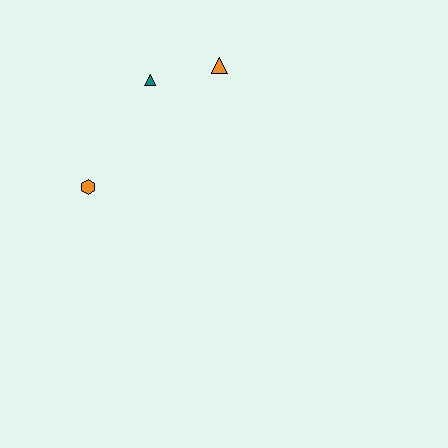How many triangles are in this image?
There are 2 triangles.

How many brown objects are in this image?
There are no brown objects.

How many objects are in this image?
There are 3 objects.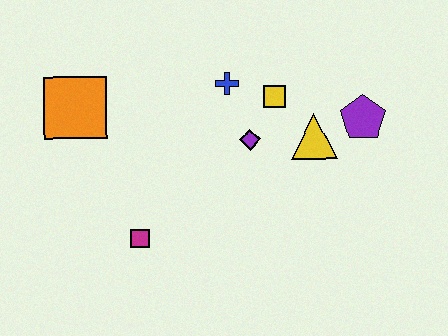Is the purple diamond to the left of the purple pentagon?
Yes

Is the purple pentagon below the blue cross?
Yes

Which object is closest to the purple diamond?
The yellow square is closest to the purple diamond.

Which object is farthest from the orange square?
The purple pentagon is farthest from the orange square.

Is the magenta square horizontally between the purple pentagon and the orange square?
Yes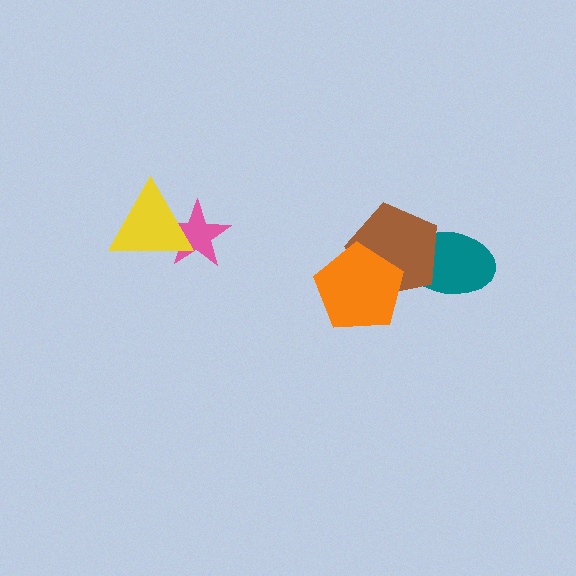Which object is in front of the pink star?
The yellow triangle is in front of the pink star.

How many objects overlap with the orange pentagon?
1 object overlaps with the orange pentagon.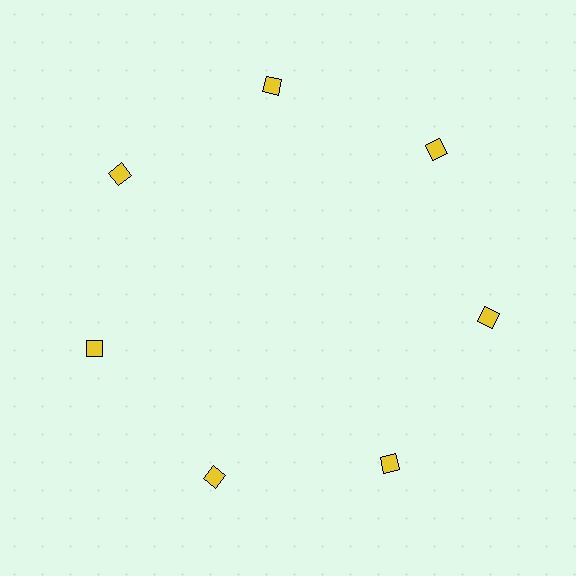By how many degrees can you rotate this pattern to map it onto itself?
The pattern maps onto itself every 51 degrees of rotation.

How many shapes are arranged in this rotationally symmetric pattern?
There are 7 shapes, arranged in 7 groups of 1.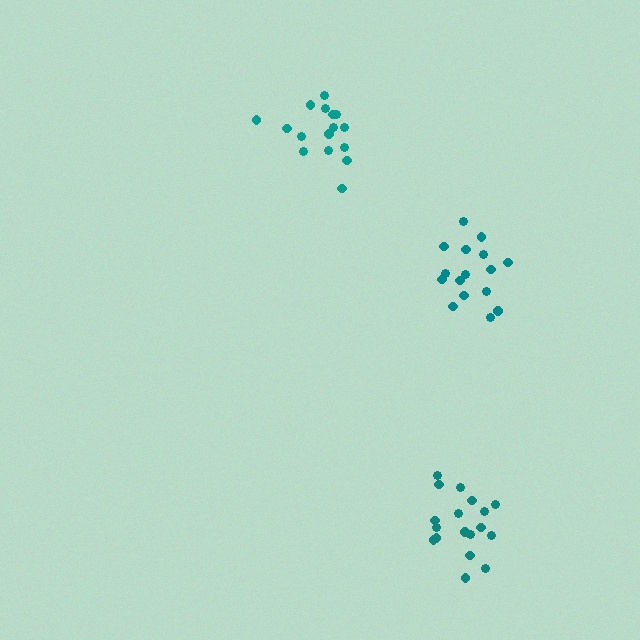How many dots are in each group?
Group 1: 16 dots, Group 2: 18 dots, Group 3: 16 dots (50 total).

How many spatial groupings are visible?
There are 3 spatial groupings.